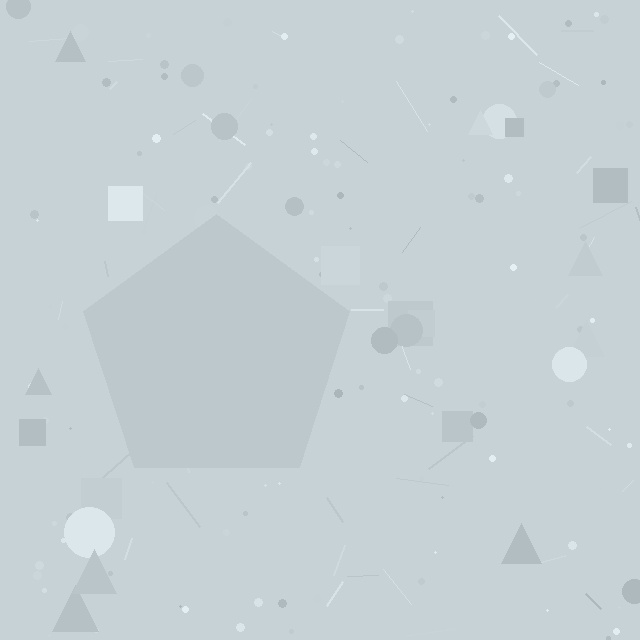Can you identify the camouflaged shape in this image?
The camouflaged shape is a pentagon.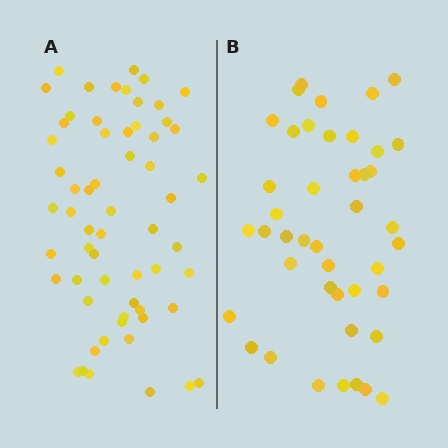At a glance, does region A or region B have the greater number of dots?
Region A (the left region) has more dots.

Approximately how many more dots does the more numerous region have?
Region A has approximately 15 more dots than region B.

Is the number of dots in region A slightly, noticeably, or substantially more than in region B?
Region A has noticeably more, but not dramatically so. The ratio is roughly 1.4 to 1.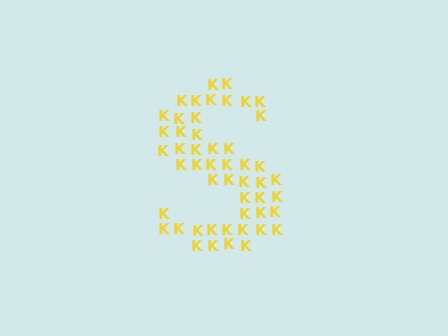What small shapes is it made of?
It is made of small letter K's.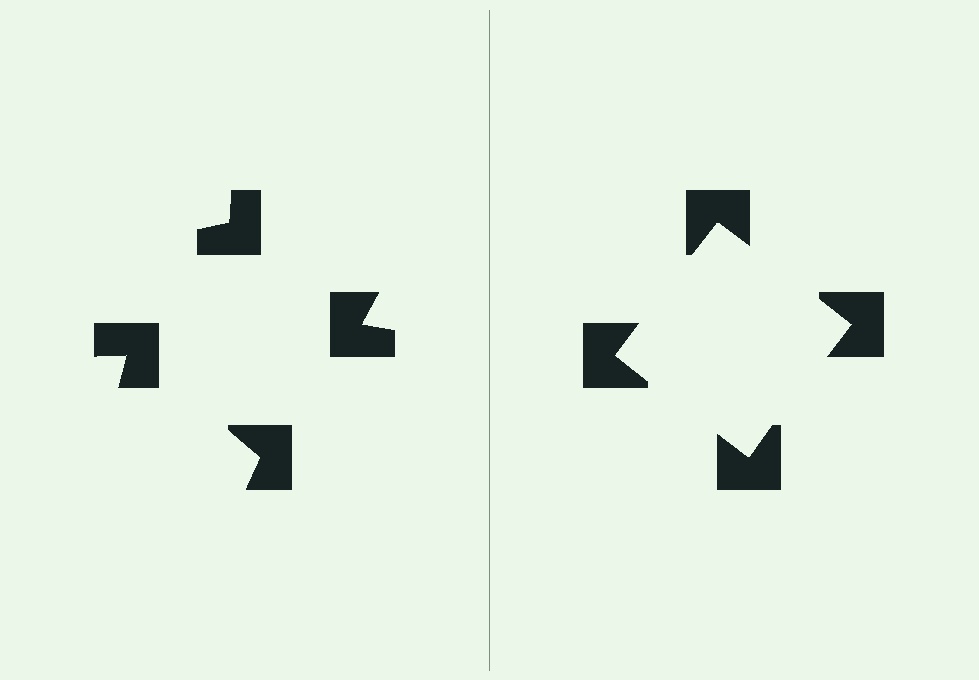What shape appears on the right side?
An illusory square.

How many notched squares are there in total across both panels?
8 — 4 on each side.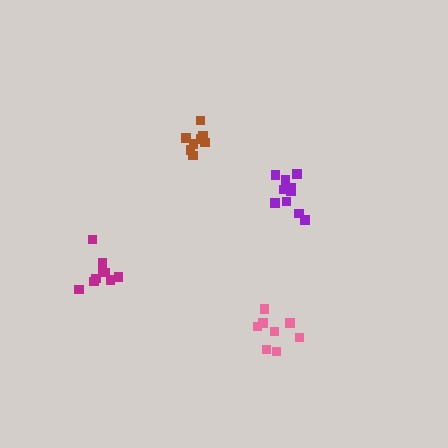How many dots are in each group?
Group 1: 8 dots, Group 2: 8 dots, Group 3: 10 dots, Group 4: 9 dots (35 total).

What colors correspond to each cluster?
The clusters are colored: brown, pink, purple, magenta.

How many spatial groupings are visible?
There are 4 spatial groupings.